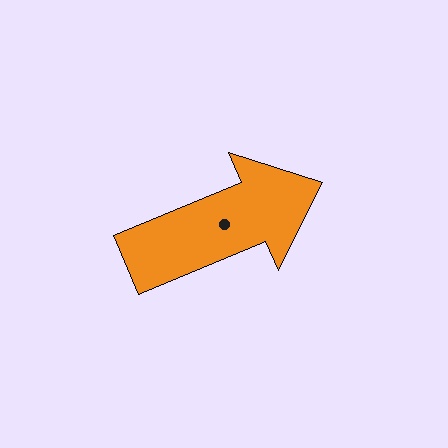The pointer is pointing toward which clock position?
Roughly 2 o'clock.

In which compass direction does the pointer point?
Northeast.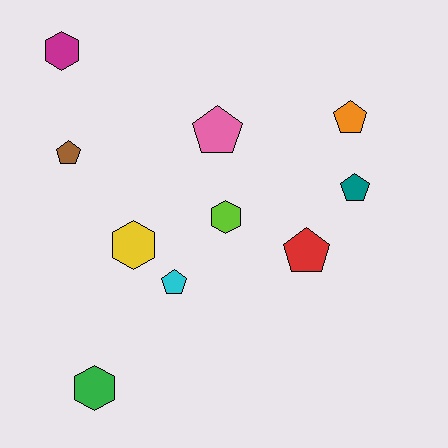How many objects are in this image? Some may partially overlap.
There are 10 objects.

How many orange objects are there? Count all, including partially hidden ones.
There is 1 orange object.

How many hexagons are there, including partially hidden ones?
There are 4 hexagons.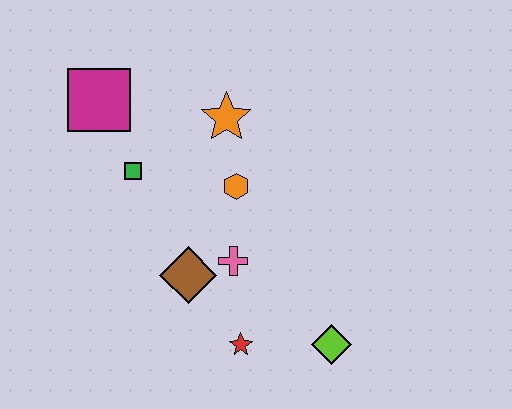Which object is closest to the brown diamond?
The pink cross is closest to the brown diamond.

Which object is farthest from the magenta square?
The lime diamond is farthest from the magenta square.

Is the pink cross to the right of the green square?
Yes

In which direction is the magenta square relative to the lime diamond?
The magenta square is above the lime diamond.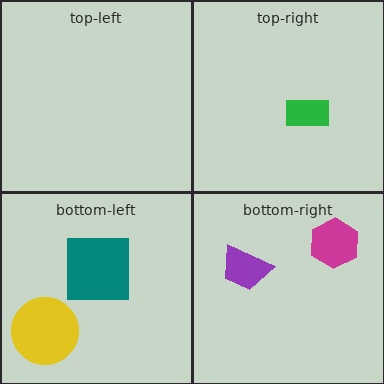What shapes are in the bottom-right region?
The purple trapezoid, the magenta hexagon.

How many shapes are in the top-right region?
1.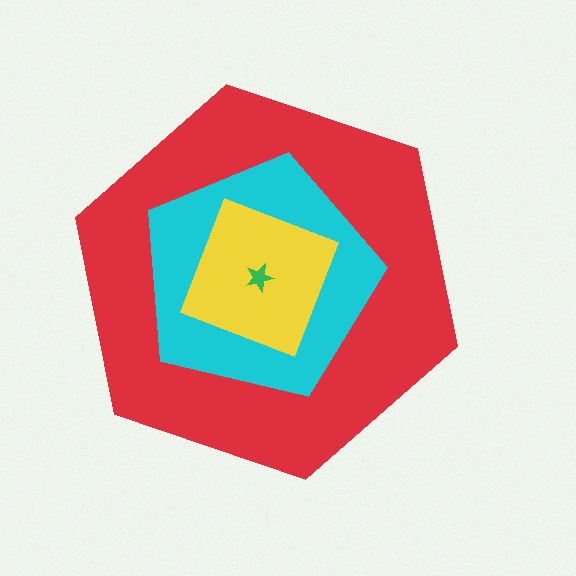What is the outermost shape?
The red hexagon.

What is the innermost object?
The green star.